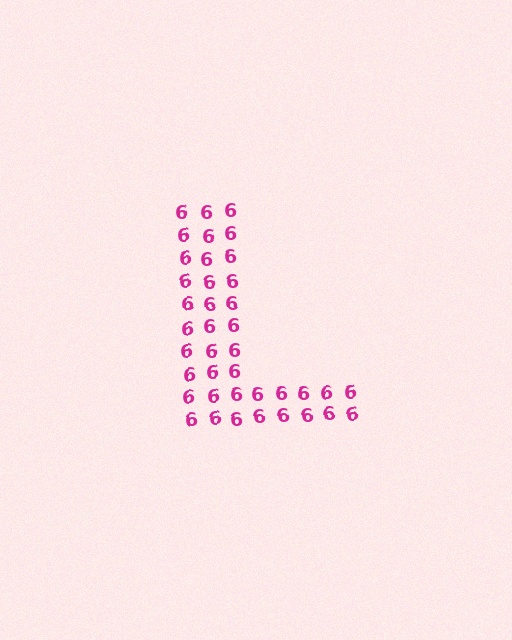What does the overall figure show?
The overall figure shows the letter L.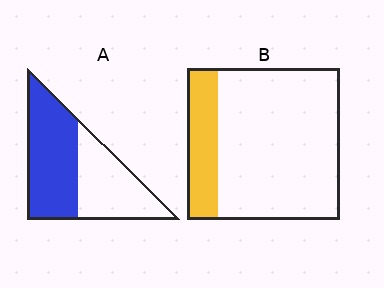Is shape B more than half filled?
No.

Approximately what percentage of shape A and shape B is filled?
A is approximately 55% and B is approximately 20%.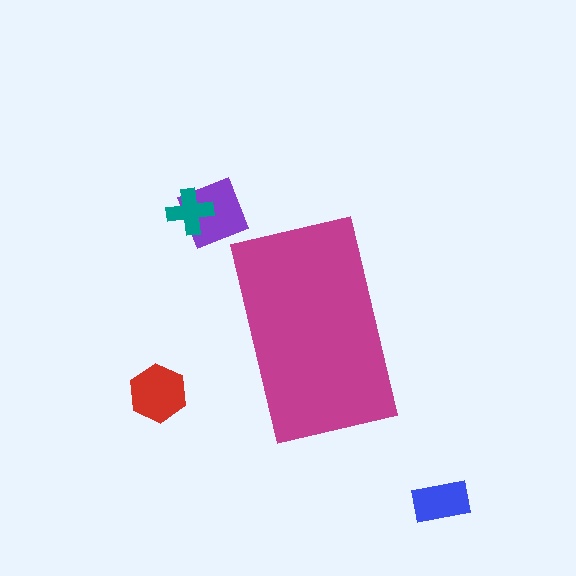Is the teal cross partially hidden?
No, the teal cross is fully visible.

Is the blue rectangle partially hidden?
No, the blue rectangle is fully visible.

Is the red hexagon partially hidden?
No, the red hexagon is fully visible.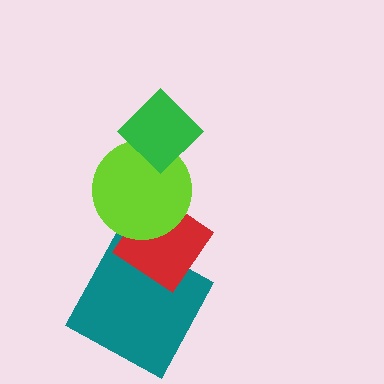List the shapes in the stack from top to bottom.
From top to bottom: the green diamond, the lime circle, the red diamond, the teal square.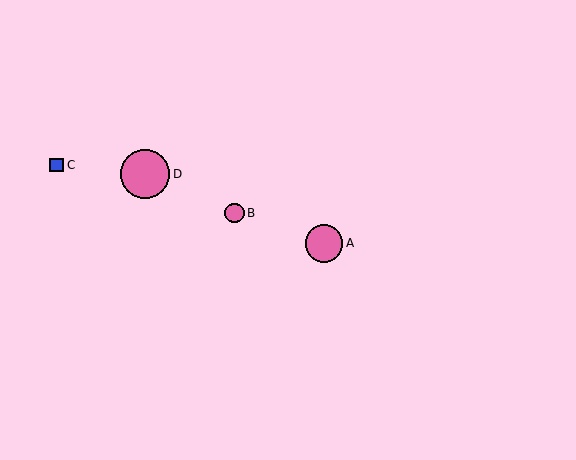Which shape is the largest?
The pink circle (labeled D) is the largest.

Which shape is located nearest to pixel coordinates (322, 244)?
The pink circle (labeled A) at (324, 243) is nearest to that location.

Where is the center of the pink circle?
The center of the pink circle is at (145, 174).